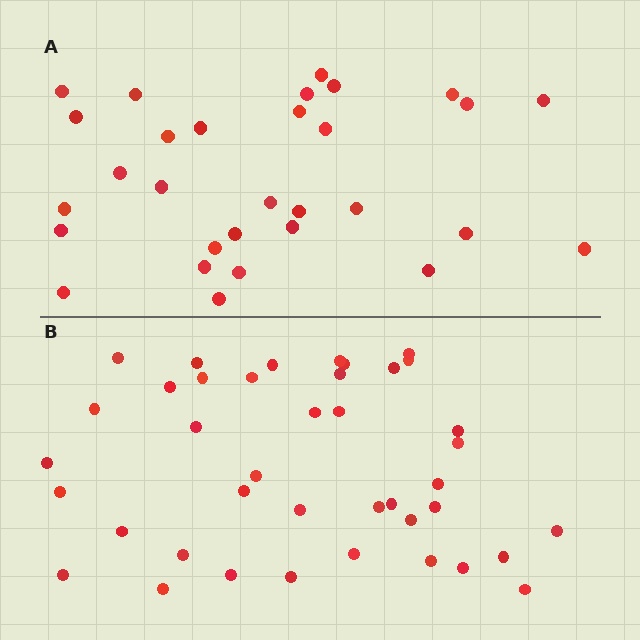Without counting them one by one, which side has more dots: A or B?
Region B (the bottom region) has more dots.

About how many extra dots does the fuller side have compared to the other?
Region B has roughly 10 or so more dots than region A.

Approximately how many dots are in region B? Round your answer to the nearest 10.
About 40 dots.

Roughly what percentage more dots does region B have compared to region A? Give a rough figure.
About 35% more.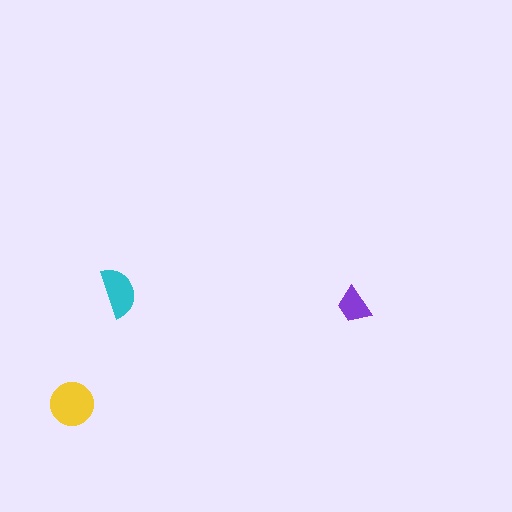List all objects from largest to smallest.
The yellow circle, the cyan semicircle, the purple trapezoid.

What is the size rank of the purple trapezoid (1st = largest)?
3rd.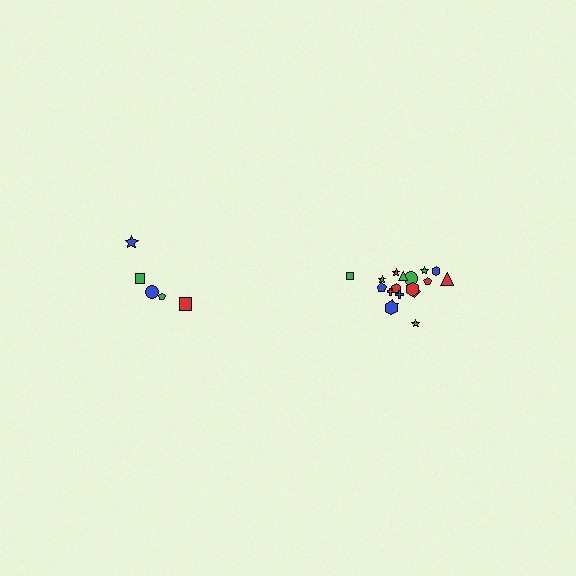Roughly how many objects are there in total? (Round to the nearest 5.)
Roughly 25 objects in total.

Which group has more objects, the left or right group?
The right group.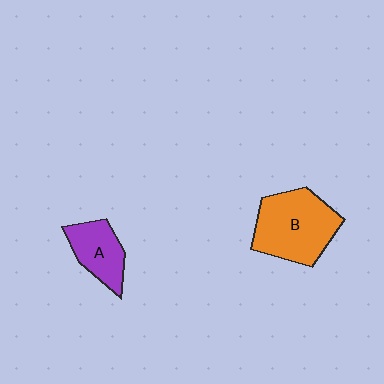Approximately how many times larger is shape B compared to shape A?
Approximately 1.8 times.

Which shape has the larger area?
Shape B (orange).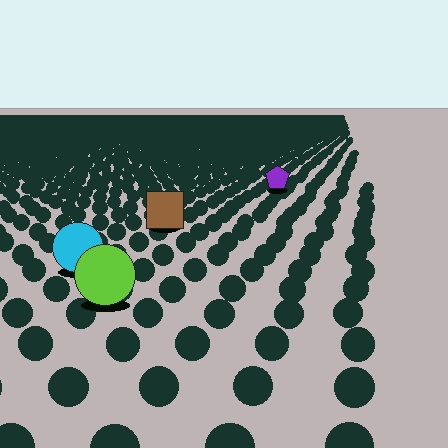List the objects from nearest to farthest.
From nearest to farthest: the lime circle, the cyan circle, the brown square, the purple pentagon.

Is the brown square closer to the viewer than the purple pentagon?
Yes. The brown square is closer — you can tell from the texture gradient: the ground texture is coarser near it.